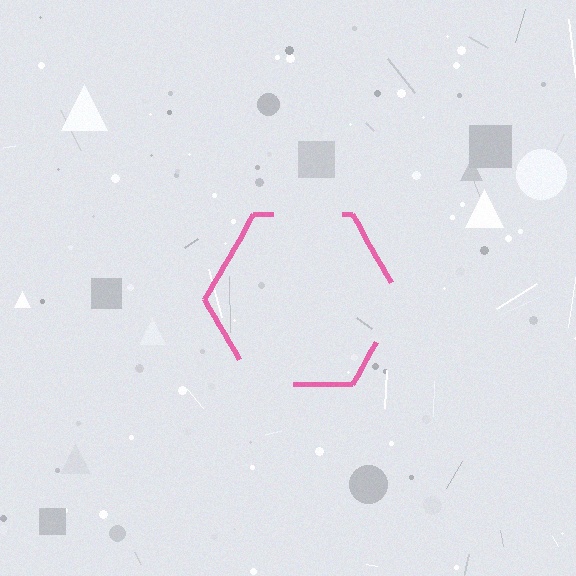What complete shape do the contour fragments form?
The contour fragments form a hexagon.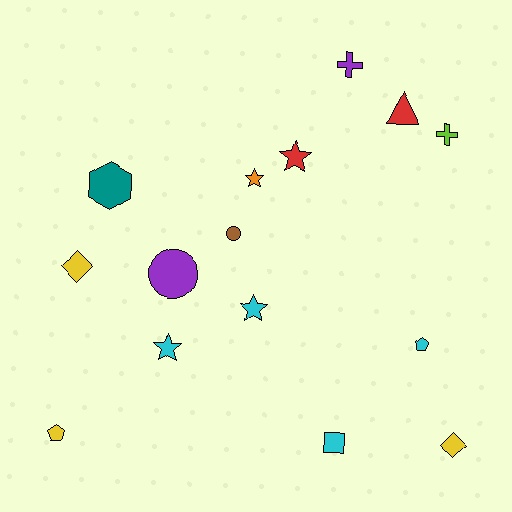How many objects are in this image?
There are 15 objects.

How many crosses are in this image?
There are 2 crosses.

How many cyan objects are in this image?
There are 4 cyan objects.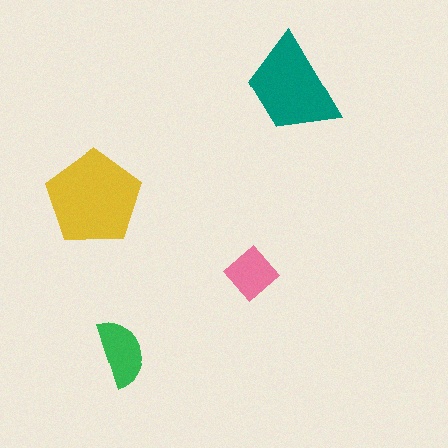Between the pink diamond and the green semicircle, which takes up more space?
The green semicircle.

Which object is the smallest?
The pink diamond.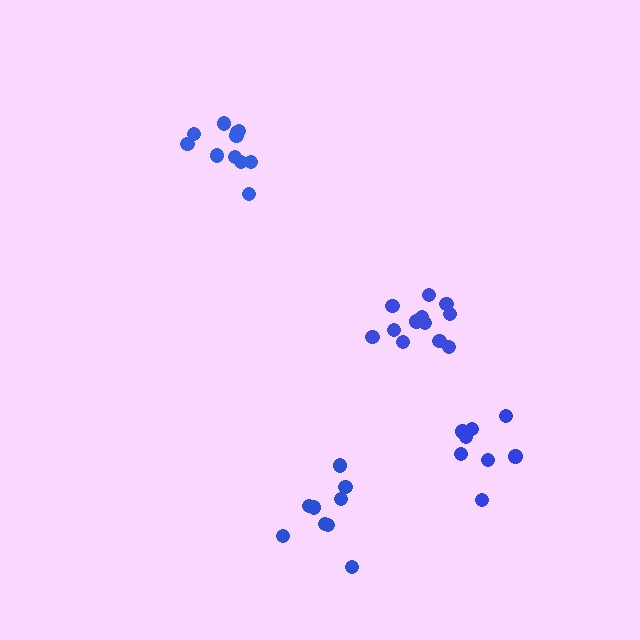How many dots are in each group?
Group 1: 9 dots, Group 2: 12 dots, Group 3: 11 dots, Group 4: 8 dots (40 total).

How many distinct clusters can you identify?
There are 4 distinct clusters.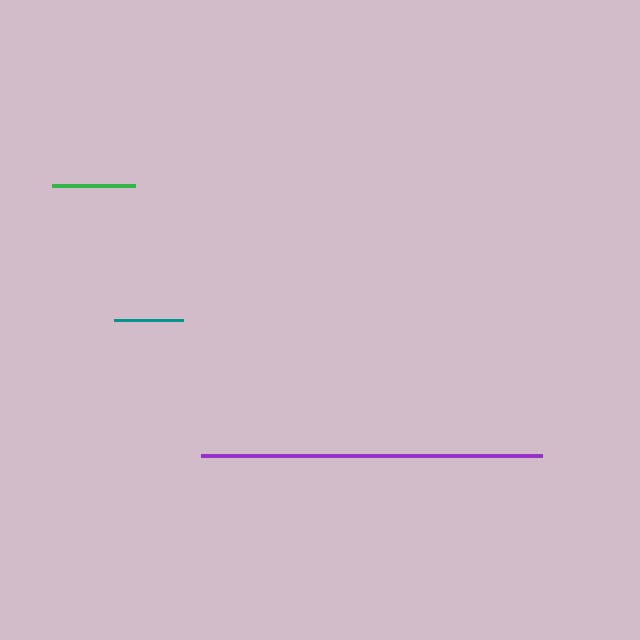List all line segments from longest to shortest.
From longest to shortest: purple, green, teal.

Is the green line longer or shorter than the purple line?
The purple line is longer than the green line.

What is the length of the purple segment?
The purple segment is approximately 342 pixels long.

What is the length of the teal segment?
The teal segment is approximately 69 pixels long.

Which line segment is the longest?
The purple line is the longest at approximately 342 pixels.